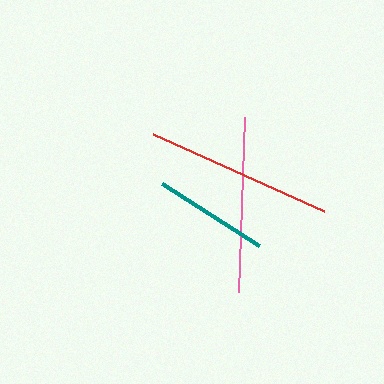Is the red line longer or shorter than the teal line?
The red line is longer than the teal line.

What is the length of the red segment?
The red segment is approximately 187 pixels long.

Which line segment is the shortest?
The teal line is the shortest at approximately 115 pixels.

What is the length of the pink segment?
The pink segment is approximately 175 pixels long.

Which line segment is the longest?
The red line is the longest at approximately 187 pixels.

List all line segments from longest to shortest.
From longest to shortest: red, pink, teal.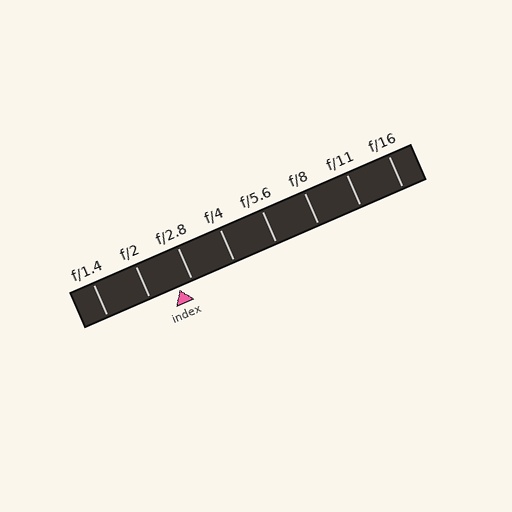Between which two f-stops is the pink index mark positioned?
The index mark is between f/2 and f/2.8.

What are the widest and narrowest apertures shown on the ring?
The widest aperture shown is f/1.4 and the narrowest is f/16.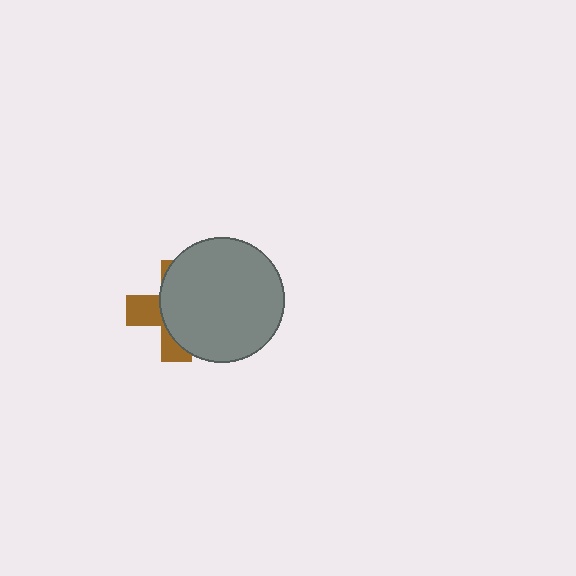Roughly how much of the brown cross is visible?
A small part of it is visible (roughly 34%).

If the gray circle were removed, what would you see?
You would see the complete brown cross.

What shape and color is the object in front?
The object in front is a gray circle.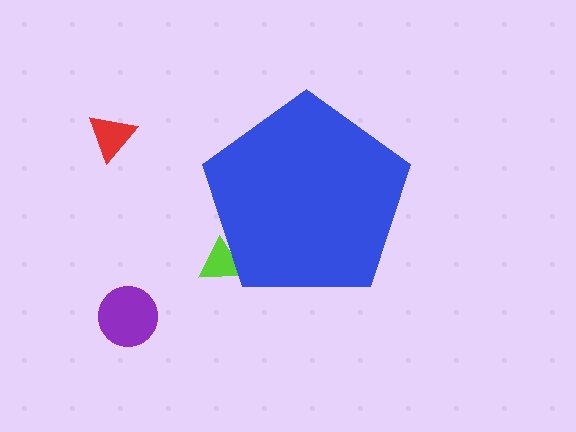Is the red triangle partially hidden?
No, the red triangle is fully visible.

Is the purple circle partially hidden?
No, the purple circle is fully visible.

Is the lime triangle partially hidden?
Yes, the lime triangle is partially hidden behind the blue pentagon.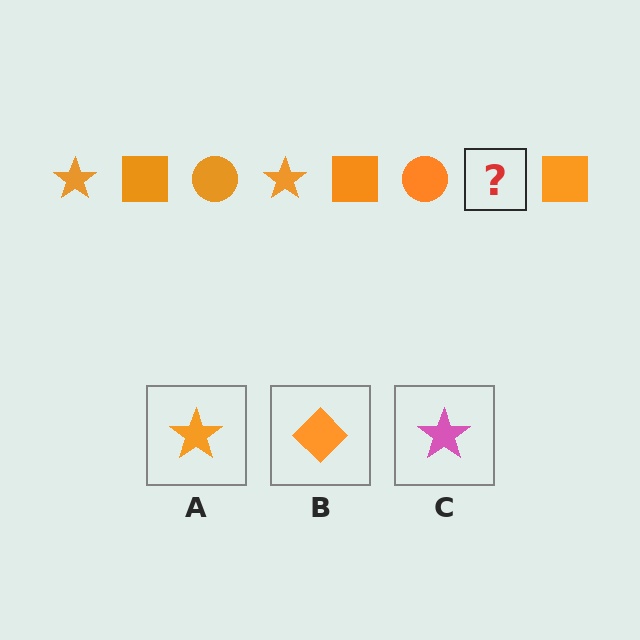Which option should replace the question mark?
Option A.